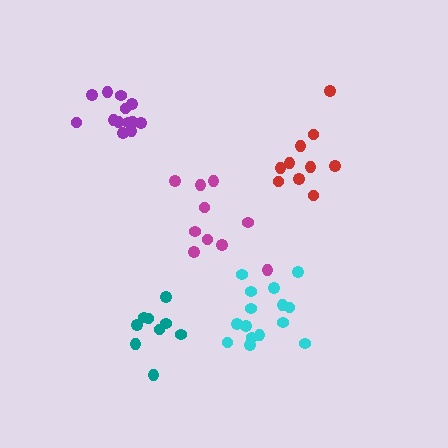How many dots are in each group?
Group 1: 10 dots, Group 2: 10 dots, Group 3: 15 dots, Group 4: 9 dots, Group 5: 13 dots (57 total).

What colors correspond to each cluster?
The clusters are colored: red, magenta, cyan, teal, purple.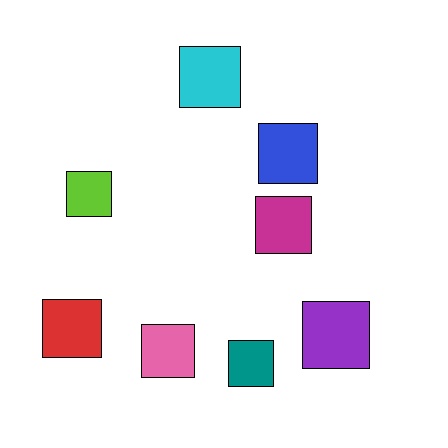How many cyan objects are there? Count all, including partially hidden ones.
There is 1 cyan object.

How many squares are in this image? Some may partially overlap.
There are 8 squares.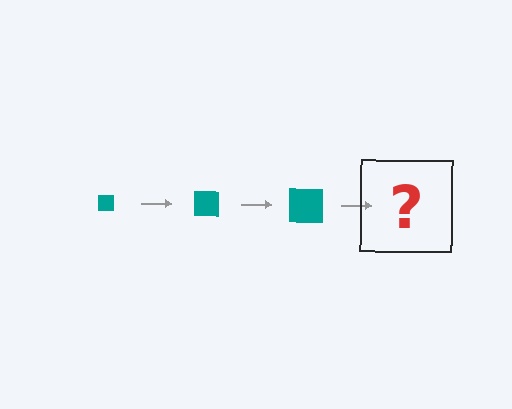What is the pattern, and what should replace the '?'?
The pattern is that the square gets progressively larger each step. The '?' should be a teal square, larger than the previous one.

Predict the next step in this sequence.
The next step is a teal square, larger than the previous one.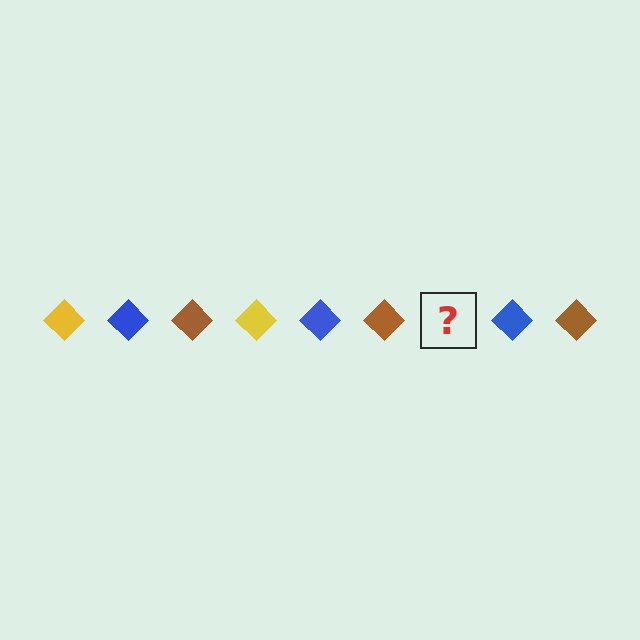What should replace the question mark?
The question mark should be replaced with a yellow diamond.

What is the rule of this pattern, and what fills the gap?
The rule is that the pattern cycles through yellow, blue, brown diamonds. The gap should be filled with a yellow diamond.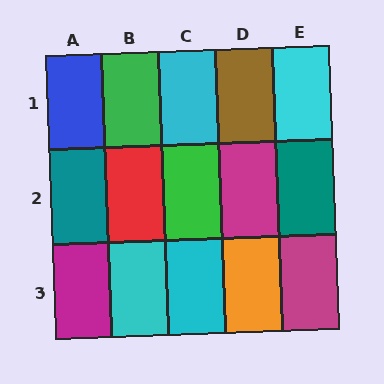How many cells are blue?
1 cell is blue.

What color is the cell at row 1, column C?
Cyan.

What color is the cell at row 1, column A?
Blue.